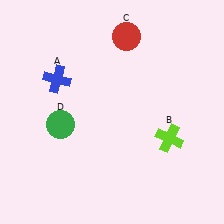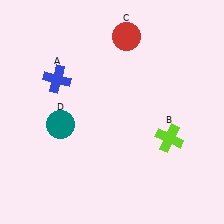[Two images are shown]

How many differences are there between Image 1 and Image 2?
There is 1 difference between the two images.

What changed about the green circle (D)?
In Image 1, D is green. In Image 2, it changed to teal.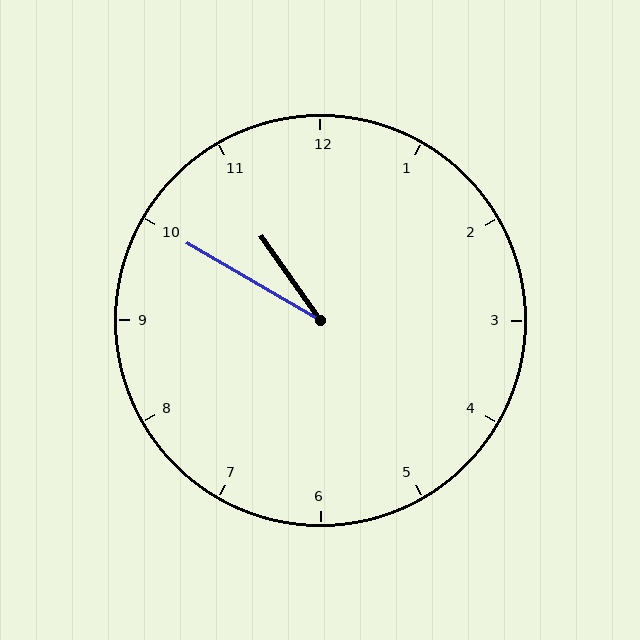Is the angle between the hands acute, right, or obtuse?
It is acute.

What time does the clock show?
10:50.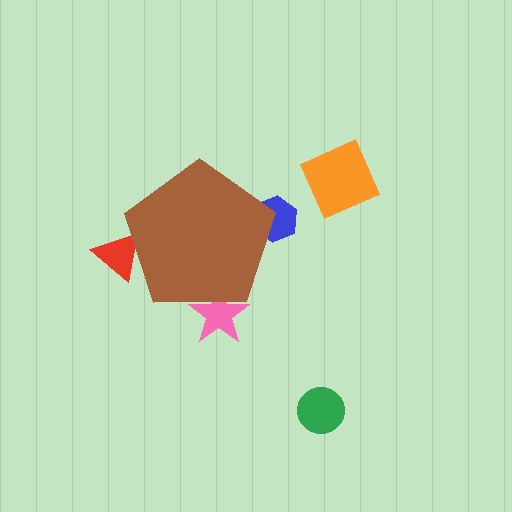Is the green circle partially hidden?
No, the green circle is fully visible.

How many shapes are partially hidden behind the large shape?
3 shapes are partially hidden.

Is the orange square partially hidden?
No, the orange square is fully visible.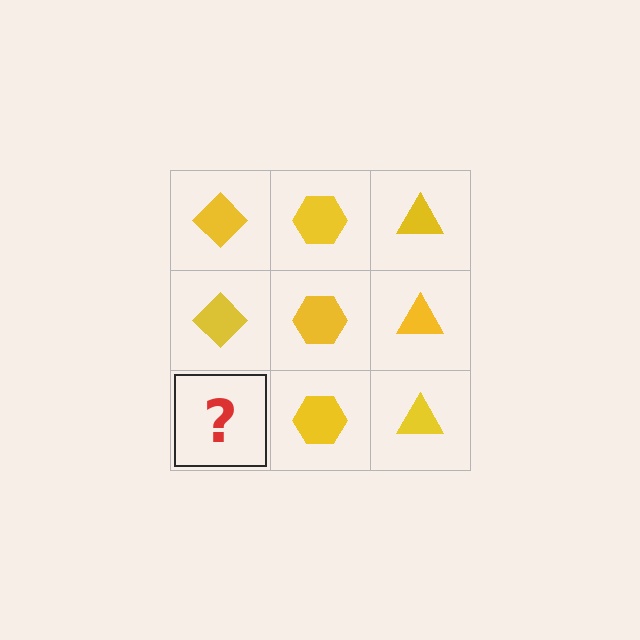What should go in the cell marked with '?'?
The missing cell should contain a yellow diamond.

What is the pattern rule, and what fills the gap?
The rule is that each column has a consistent shape. The gap should be filled with a yellow diamond.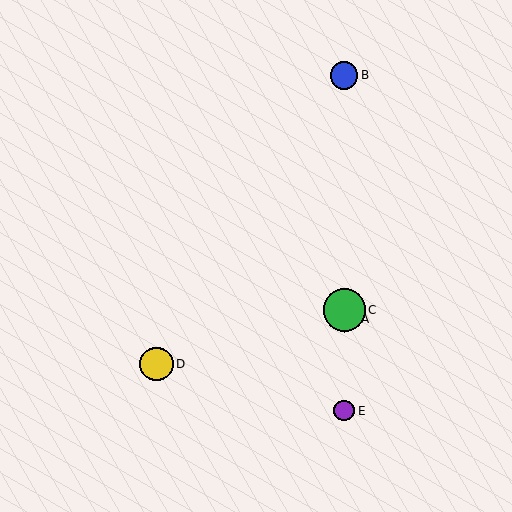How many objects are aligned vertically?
4 objects (A, B, C, E) are aligned vertically.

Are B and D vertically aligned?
No, B is at x≈344 and D is at x≈157.